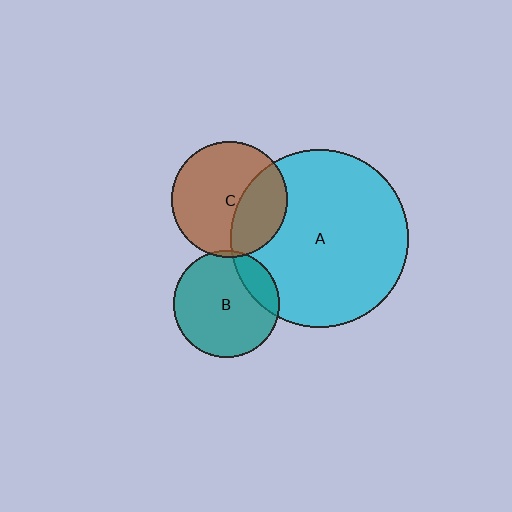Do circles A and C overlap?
Yes.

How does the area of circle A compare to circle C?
Approximately 2.4 times.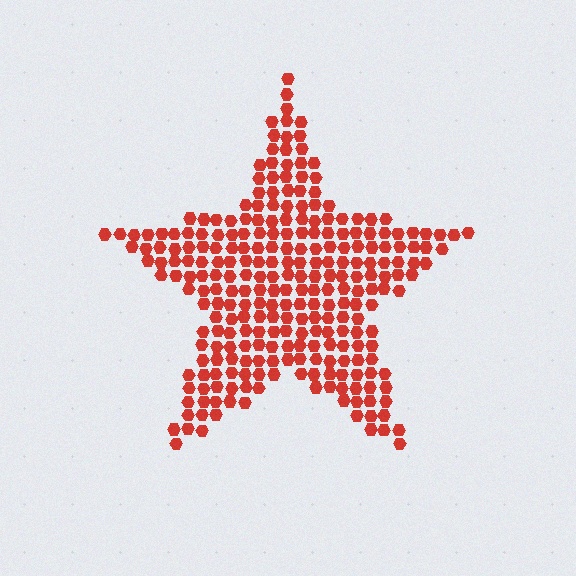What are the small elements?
The small elements are hexagons.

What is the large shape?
The large shape is a star.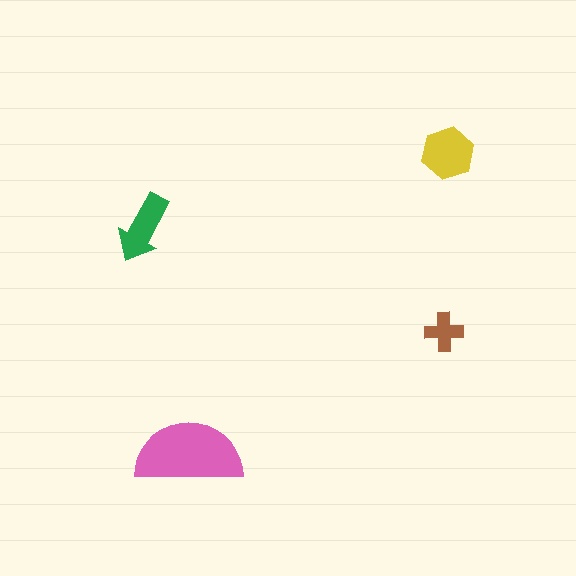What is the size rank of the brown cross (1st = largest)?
4th.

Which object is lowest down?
The pink semicircle is bottommost.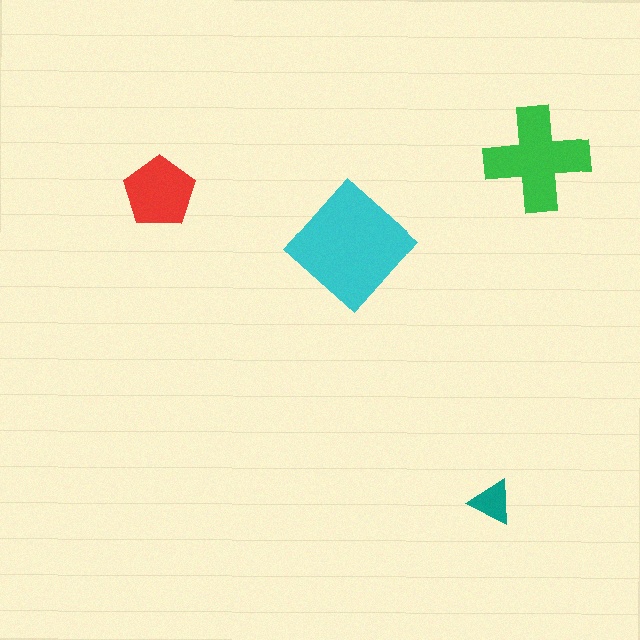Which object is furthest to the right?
The green cross is rightmost.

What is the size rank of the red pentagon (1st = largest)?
3rd.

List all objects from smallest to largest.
The teal triangle, the red pentagon, the green cross, the cyan diamond.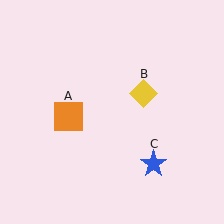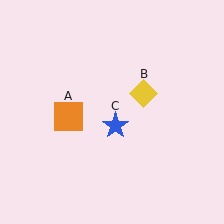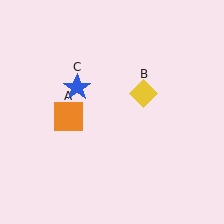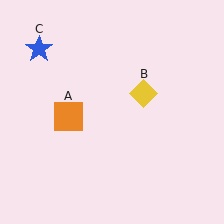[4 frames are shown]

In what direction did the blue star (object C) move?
The blue star (object C) moved up and to the left.